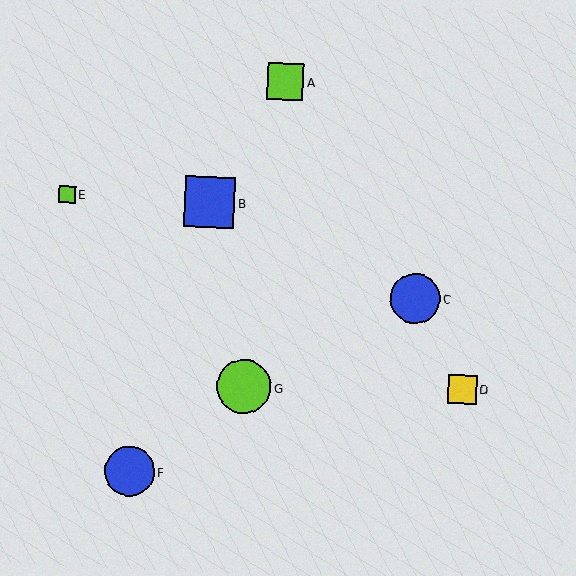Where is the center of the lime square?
The center of the lime square is at (285, 82).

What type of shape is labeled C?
Shape C is a blue circle.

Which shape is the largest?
The lime circle (labeled G) is the largest.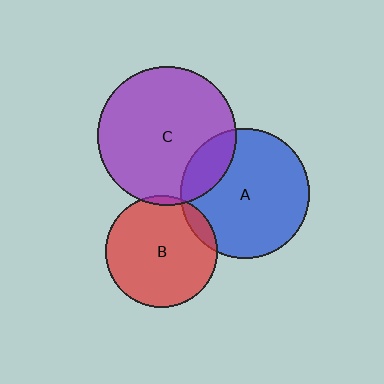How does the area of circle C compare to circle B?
Approximately 1.6 times.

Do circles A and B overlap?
Yes.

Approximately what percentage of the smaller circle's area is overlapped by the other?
Approximately 10%.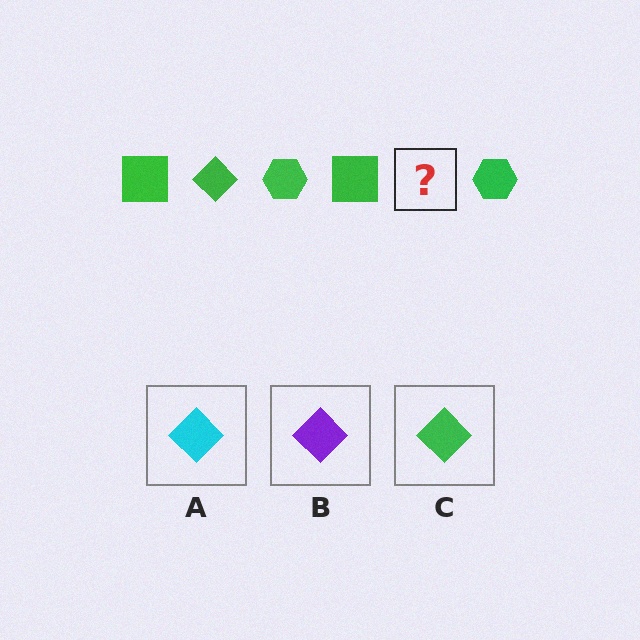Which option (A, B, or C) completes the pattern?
C.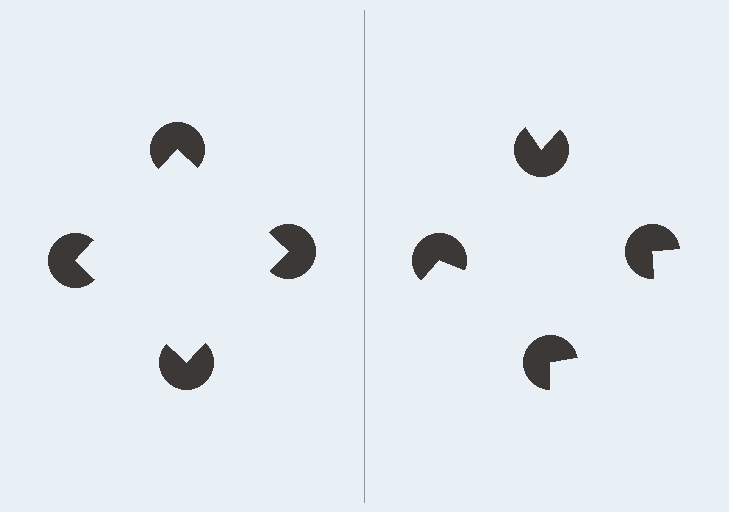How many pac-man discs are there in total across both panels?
8 — 4 on each side.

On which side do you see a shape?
An illusory square appears on the left side. On the right side the wedge cuts are rotated, so no coherent shape forms.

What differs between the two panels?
The pac-man discs are positioned identically on both sides; only the wedge orientations differ. On the left they align to a square; on the right they are misaligned.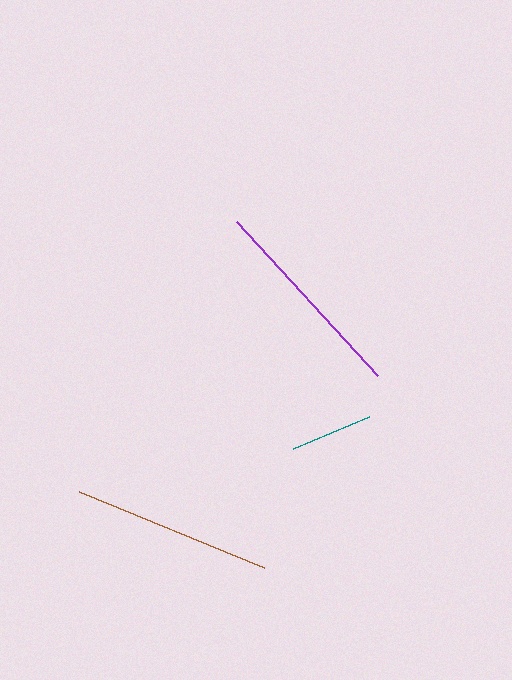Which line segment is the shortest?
The teal line is the shortest at approximately 83 pixels.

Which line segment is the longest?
The purple line is the longest at approximately 208 pixels.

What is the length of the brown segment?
The brown segment is approximately 200 pixels long.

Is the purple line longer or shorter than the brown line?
The purple line is longer than the brown line.